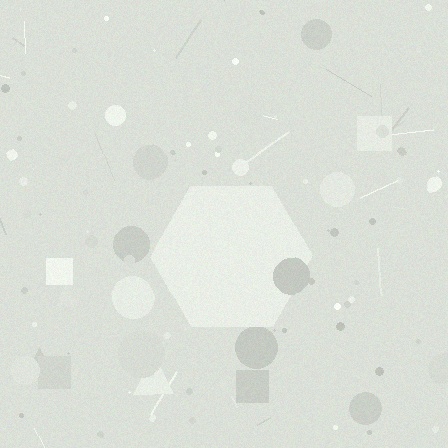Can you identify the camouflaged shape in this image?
The camouflaged shape is a hexagon.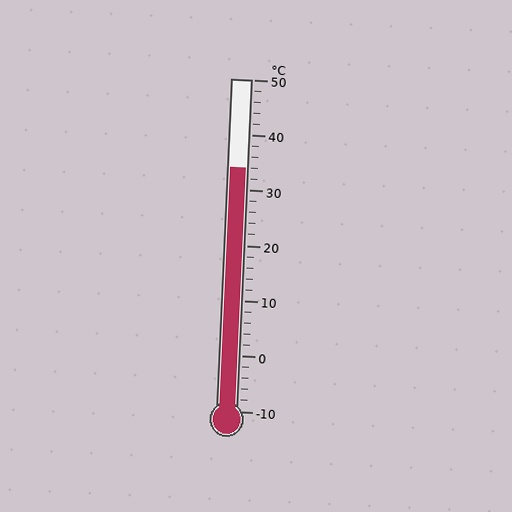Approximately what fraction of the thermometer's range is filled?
The thermometer is filled to approximately 75% of its range.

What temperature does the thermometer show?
The thermometer shows approximately 34°C.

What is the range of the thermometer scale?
The thermometer scale ranges from -10°C to 50°C.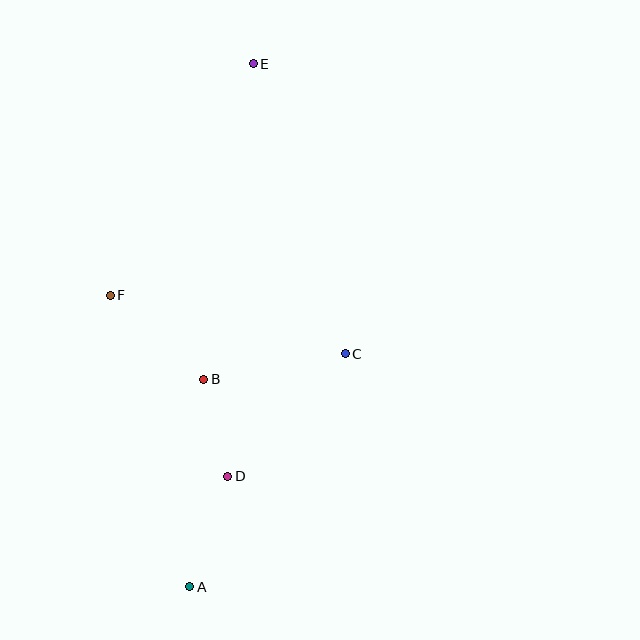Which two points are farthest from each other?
Points A and E are farthest from each other.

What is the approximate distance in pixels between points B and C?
The distance between B and C is approximately 144 pixels.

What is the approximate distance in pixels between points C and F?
The distance between C and F is approximately 242 pixels.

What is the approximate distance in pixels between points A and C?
The distance between A and C is approximately 280 pixels.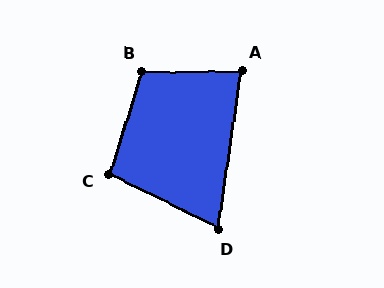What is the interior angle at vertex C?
Approximately 99 degrees (obtuse).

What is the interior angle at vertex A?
Approximately 81 degrees (acute).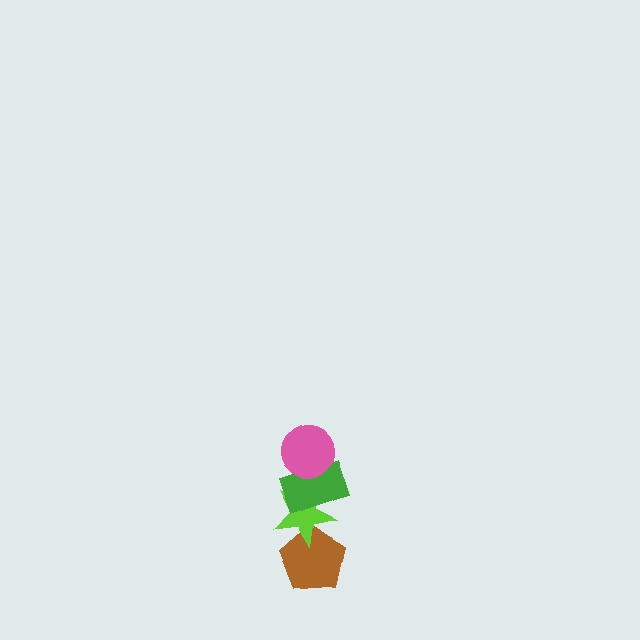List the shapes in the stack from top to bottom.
From top to bottom: the pink circle, the green rectangle, the lime star, the brown pentagon.